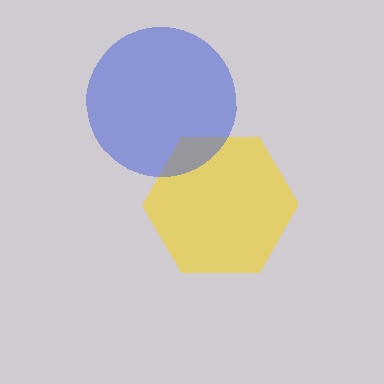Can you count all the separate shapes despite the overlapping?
Yes, there are 2 separate shapes.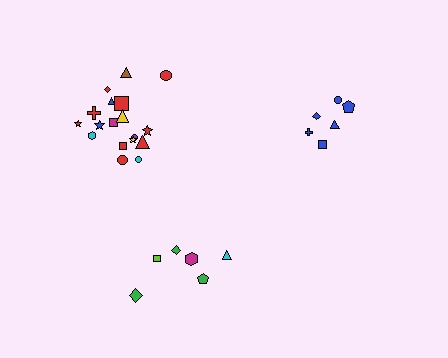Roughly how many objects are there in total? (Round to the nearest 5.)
Roughly 30 objects in total.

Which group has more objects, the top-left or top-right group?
The top-left group.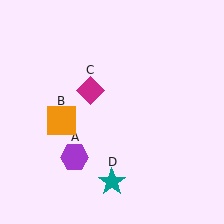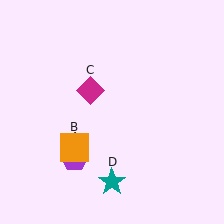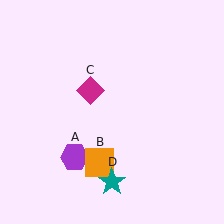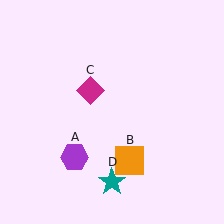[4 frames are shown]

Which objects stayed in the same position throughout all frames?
Purple hexagon (object A) and magenta diamond (object C) and teal star (object D) remained stationary.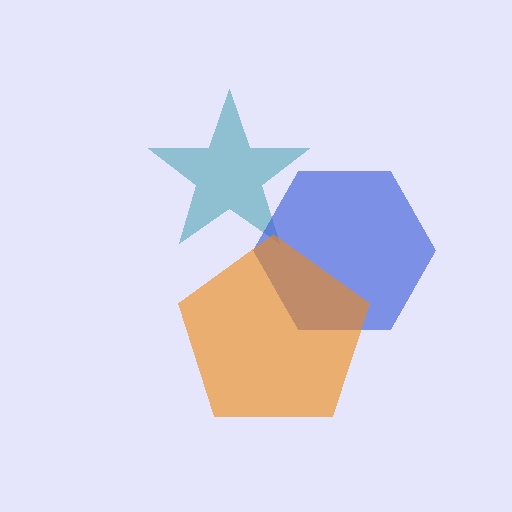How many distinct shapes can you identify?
There are 3 distinct shapes: a teal star, a blue hexagon, an orange pentagon.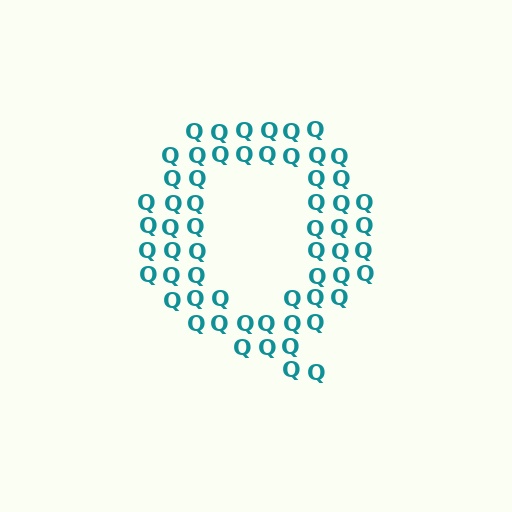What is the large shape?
The large shape is the letter Q.